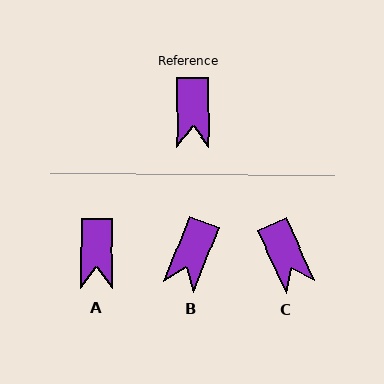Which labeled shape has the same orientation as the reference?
A.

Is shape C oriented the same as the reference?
No, it is off by about 25 degrees.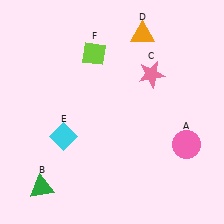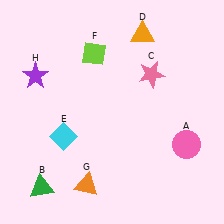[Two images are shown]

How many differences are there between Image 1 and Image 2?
There are 2 differences between the two images.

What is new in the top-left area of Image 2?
A purple star (H) was added in the top-left area of Image 2.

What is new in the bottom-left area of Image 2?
An orange triangle (G) was added in the bottom-left area of Image 2.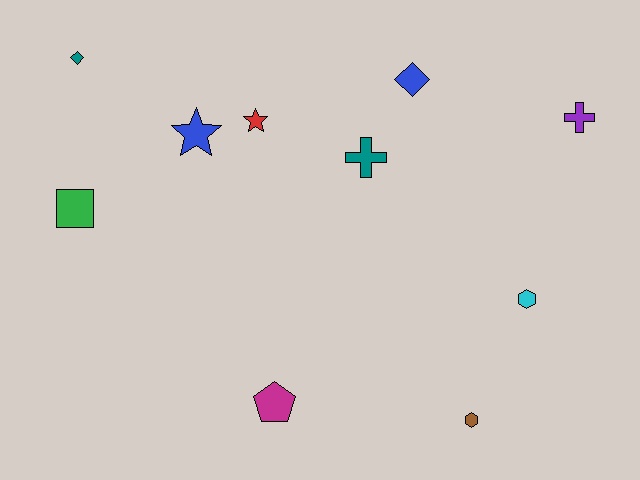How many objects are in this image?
There are 10 objects.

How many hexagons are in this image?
There are 2 hexagons.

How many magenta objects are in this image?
There is 1 magenta object.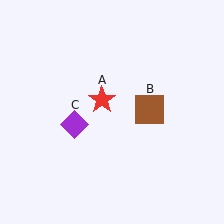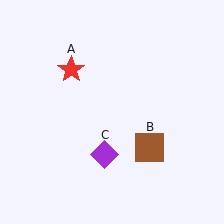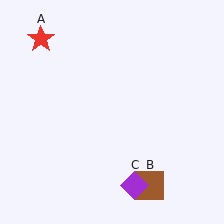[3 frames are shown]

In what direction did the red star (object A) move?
The red star (object A) moved up and to the left.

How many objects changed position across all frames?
3 objects changed position: red star (object A), brown square (object B), purple diamond (object C).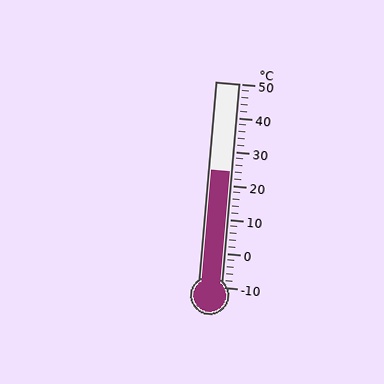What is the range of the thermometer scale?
The thermometer scale ranges from -10°C to 50°C.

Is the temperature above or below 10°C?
The temperature is above 10°C.